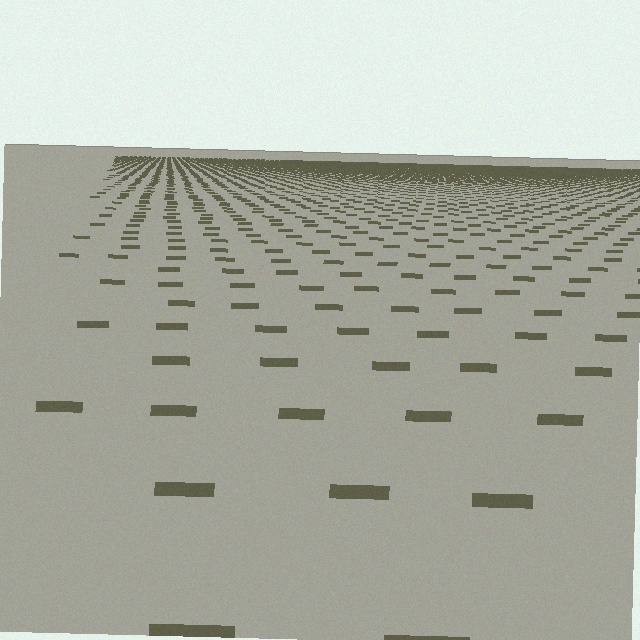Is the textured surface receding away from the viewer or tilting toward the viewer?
The surface is receding away from the viewer. Texture elements get smaller and denser toward the top.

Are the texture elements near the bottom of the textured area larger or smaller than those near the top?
Larger. Near the bottom, elements are closer to the viewer and appear at a bigger on-screen size.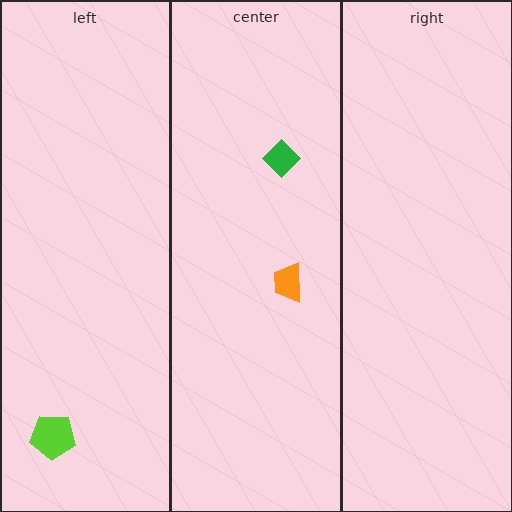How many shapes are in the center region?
2.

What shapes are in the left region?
The lime pentagon.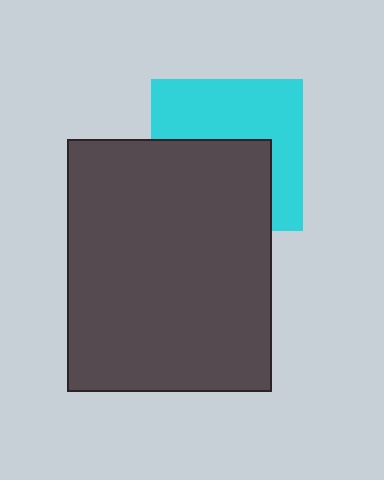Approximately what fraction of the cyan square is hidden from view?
Roughly 48% of the cyan square is hidden behind the dark gray rectangle.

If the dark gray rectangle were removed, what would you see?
You would see the complete cyan square.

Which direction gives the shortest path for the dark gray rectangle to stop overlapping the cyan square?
Moving down gives the shortest separation.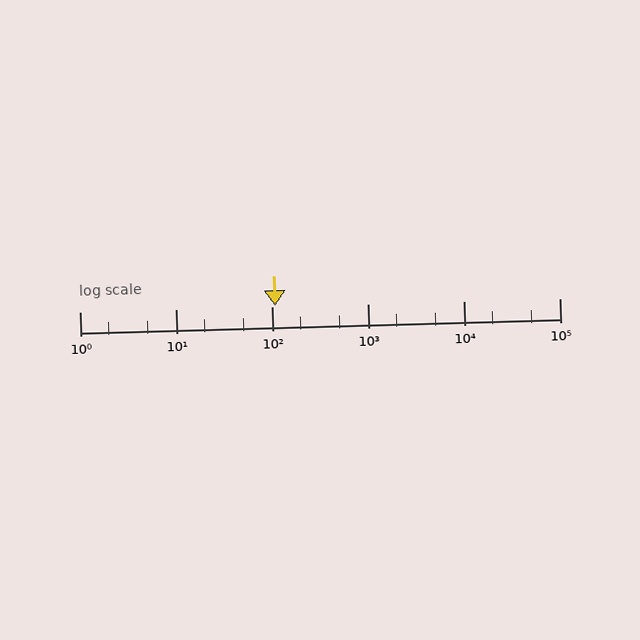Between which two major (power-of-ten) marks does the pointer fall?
The pointer is between 100 and 1000.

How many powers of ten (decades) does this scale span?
The scale spans 5 decades, from 1 to 100000.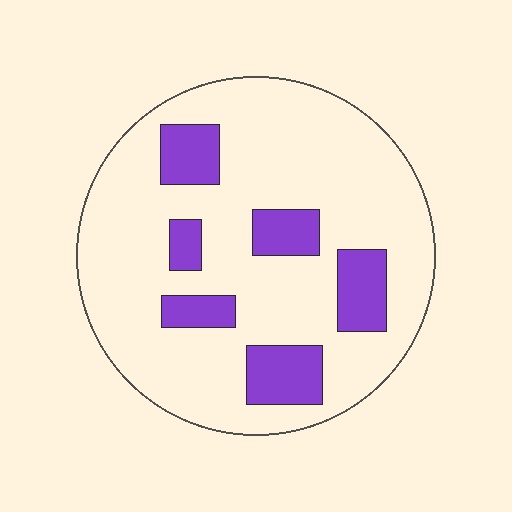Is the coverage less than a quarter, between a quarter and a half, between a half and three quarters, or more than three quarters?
Less than a quarter.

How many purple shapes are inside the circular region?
6.